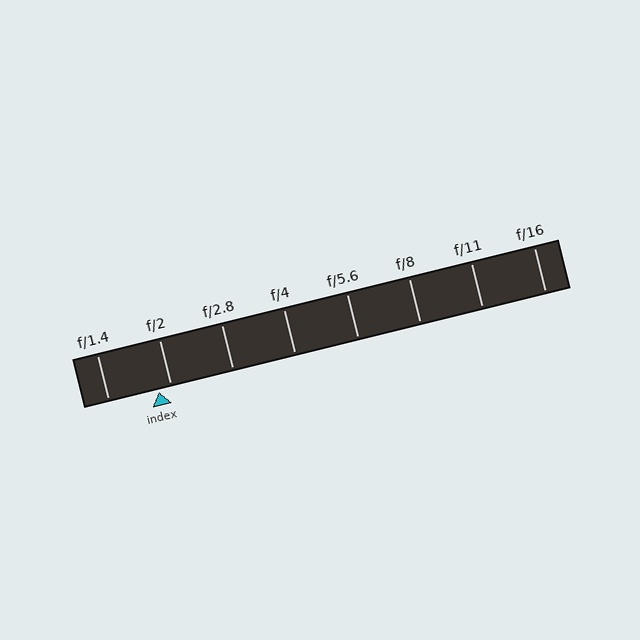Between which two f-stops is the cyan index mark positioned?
The index mark is between f/1.4 and f/2.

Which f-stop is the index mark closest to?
The index mark is closest to f/2.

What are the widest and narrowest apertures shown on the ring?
The widest aperture shown is f/1.4 and the narrowest is f/16.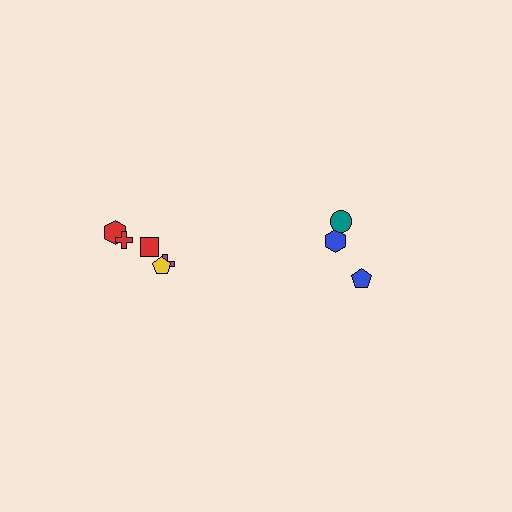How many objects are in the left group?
There are 5 objects.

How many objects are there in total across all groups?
There are 8 objects.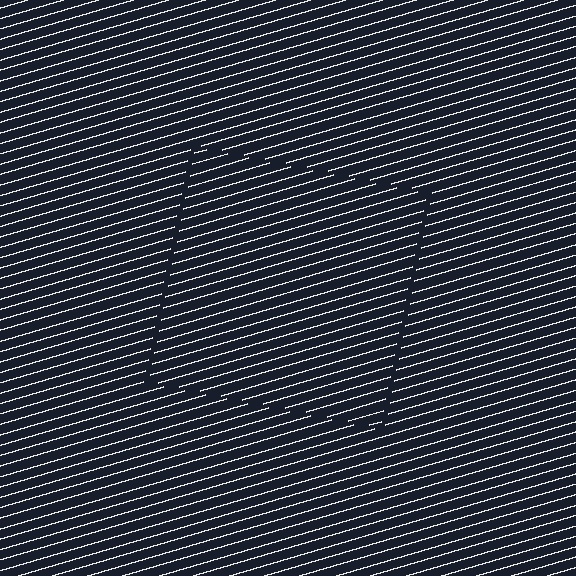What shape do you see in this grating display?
An illusory square. The interior of the shape contains the same grating, shifted by half a period — the contour is defined by the phase discontinuity where line-ends from the inner and outer gratings abut.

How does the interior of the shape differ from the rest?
The interior of the shape contains the same grating, shifted by half a period — the contour is defined by the phase discontinuity where line-ends from the inner and outer gratings abut.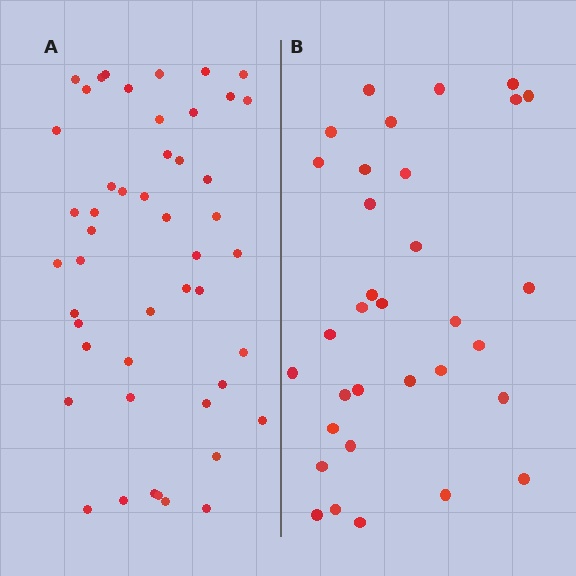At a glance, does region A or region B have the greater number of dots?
Region A (the left region) has more dots.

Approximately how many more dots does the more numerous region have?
Region A has approximately 15 more dots than region B.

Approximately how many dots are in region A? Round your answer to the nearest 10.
About 50 dots. (The exact count is 48, which rounds to 50.)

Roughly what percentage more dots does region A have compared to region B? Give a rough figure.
About 45% more.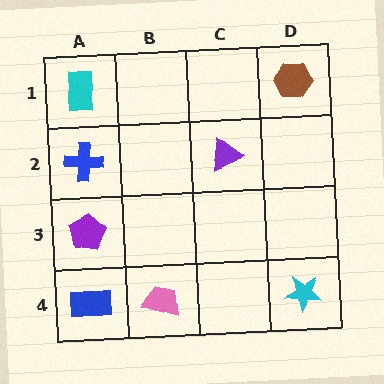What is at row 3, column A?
A purple pentagon.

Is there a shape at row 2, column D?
No, that cell is empty.